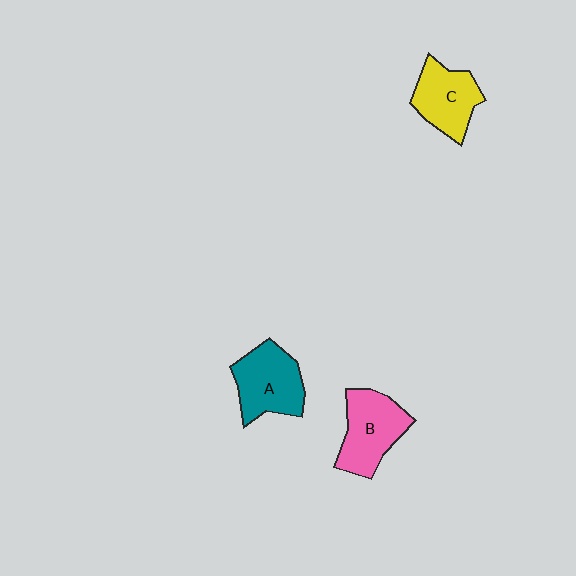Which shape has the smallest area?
Shape C (yellow).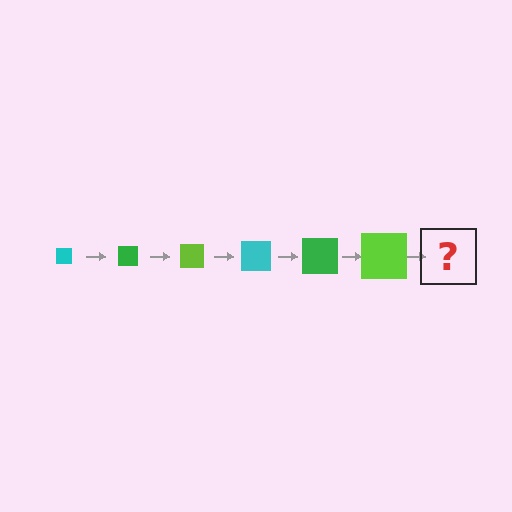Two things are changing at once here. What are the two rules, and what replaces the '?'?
The two rules are that the square grows larger each step and the color cycles through cyan, green, and lime. The '?' should be a cyan square, larger than the previous one.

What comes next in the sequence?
The next element should be a cyan square, larger than the previous one.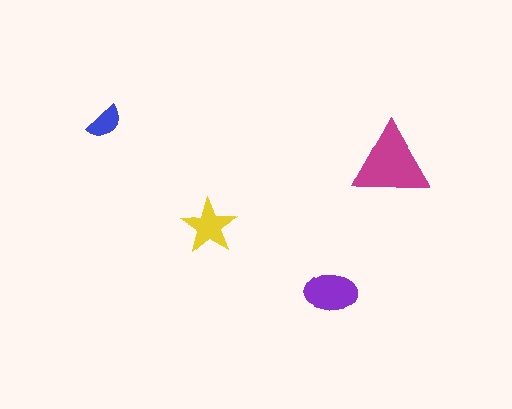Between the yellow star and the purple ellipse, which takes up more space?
The purple ellipse.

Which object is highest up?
The blue semicircle is topmost.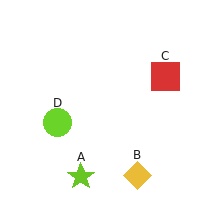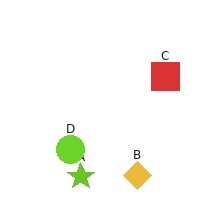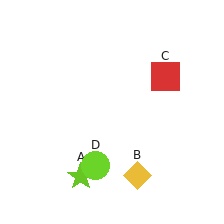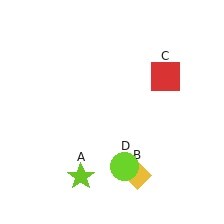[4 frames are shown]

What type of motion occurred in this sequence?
The lime circle (object D) rotated counterclockwise around the center of the scene.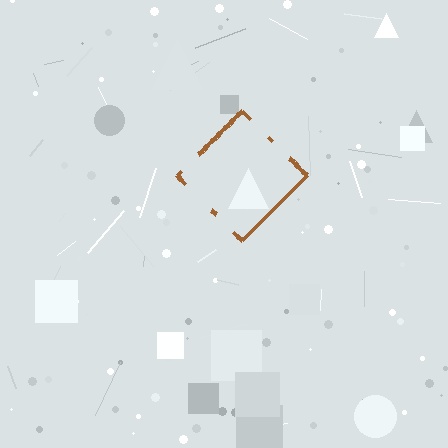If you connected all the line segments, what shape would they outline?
They would outline a diamond.